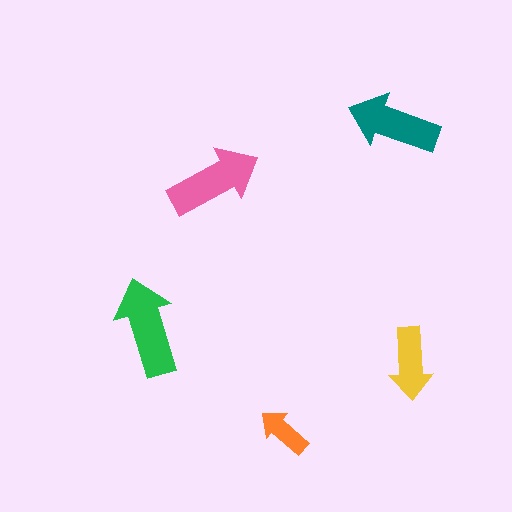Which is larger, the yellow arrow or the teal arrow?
The teal one.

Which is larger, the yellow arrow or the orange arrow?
The yellow one.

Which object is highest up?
The teal arrow is topmost.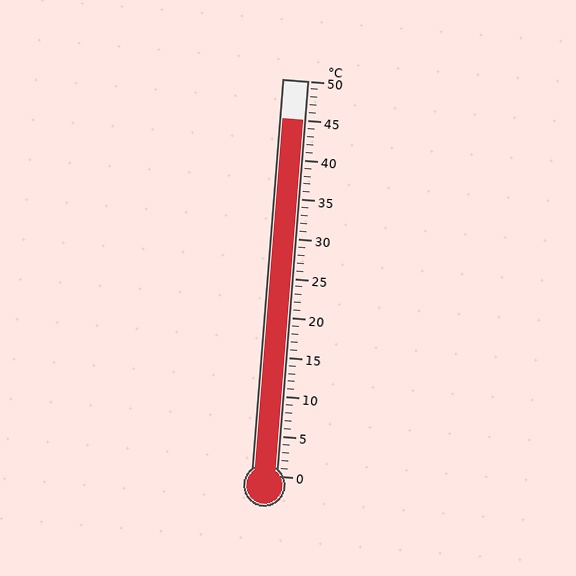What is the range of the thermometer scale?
The thermometer scale ranges from 0°C to 50°C.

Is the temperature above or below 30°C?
The temperature is above 30°C.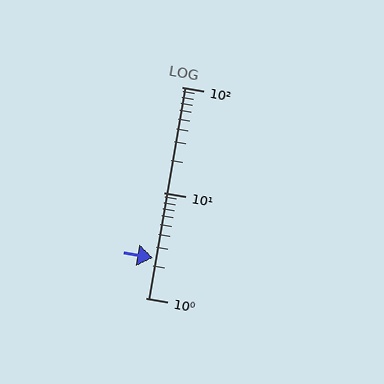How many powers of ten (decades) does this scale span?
The scale spans 2 decades, from 1 to 100.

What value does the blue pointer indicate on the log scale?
The pointer indicates approximately 2.4.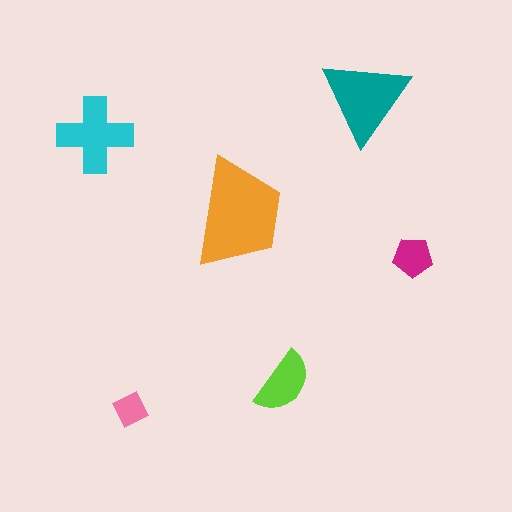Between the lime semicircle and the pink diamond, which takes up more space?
The lime semicircle.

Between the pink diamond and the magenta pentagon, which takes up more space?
The magenta pentagon.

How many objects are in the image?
There are 6 objects in the image.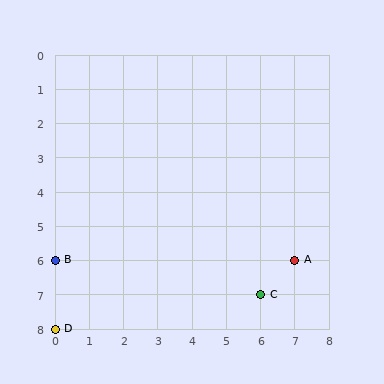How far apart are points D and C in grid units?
Points D and C are 6 columns and 1 row apart (about 6.1 grid units diagonally).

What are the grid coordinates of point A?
Point A is at grid coordinates (7, 6).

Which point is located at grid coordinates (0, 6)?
Point B is at (0, 6).